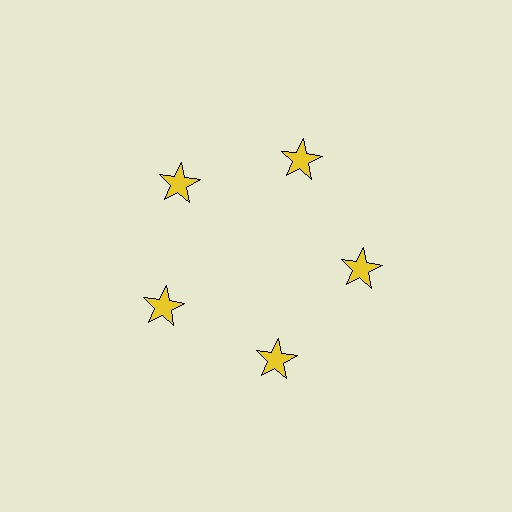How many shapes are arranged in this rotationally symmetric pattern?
There are 5 shapes, arranged in 5 groups of 1.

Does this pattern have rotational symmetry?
Yes, this pattern has 5-fold rotational symmetry. It looks the same after rotating 72 degrees around the center.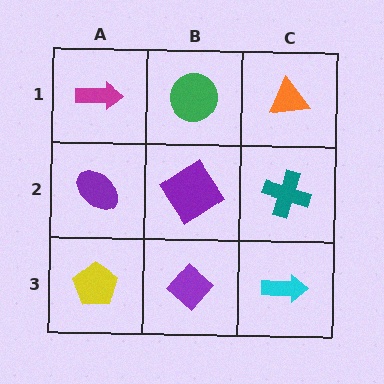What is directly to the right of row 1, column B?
An orange triangle.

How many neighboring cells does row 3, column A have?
2.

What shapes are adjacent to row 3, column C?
A teal cross (row 2, column C), a purple diamond (row 3, column B).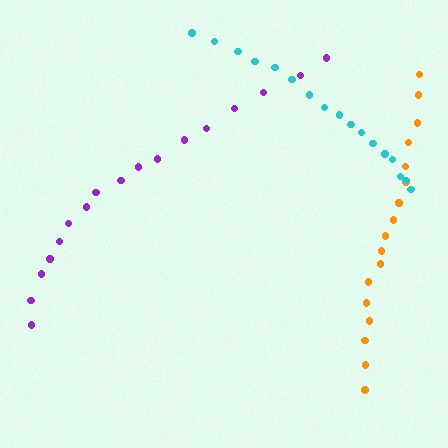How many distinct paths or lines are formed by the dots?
There are 3 distinct paths.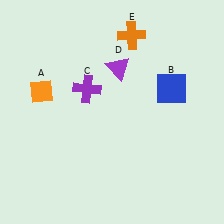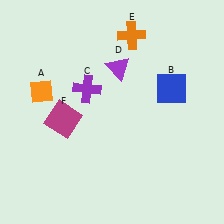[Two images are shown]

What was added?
A magenta square (F) was added in Image 2.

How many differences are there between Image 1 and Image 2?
There is 1 difference between the two images.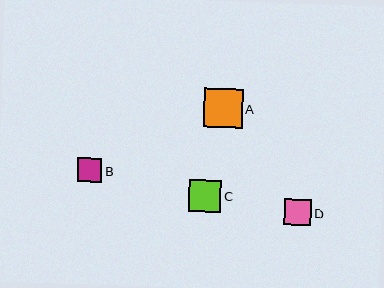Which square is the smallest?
Square B is the smallest with a size of approximately 24 pixels.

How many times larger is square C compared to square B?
Square C is approximately 1.3 times the size of square B.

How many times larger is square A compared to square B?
Square A is approximately 1.6 times the size of square B.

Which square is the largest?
Square A is the largest with a size of approximately 39 pixels.